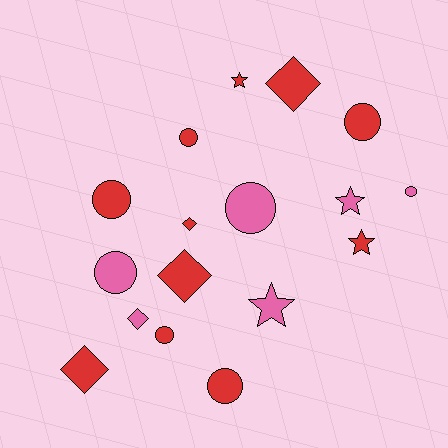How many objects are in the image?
There are 17 objects.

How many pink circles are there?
There are 3 pink circles.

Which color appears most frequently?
Red, with 11 objects.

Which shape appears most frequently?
Circle, with 8 objects.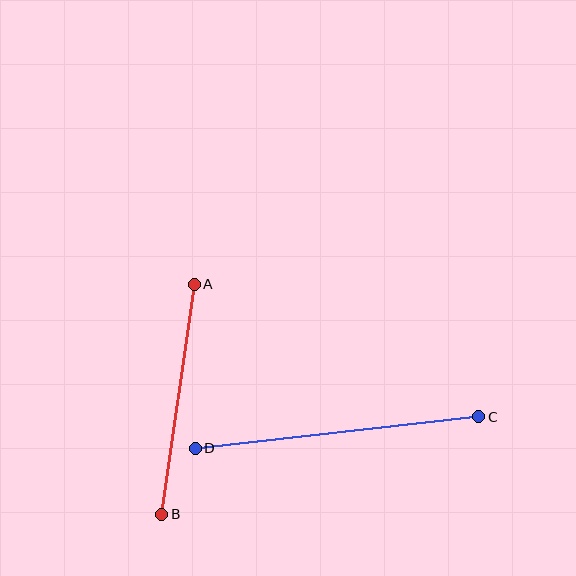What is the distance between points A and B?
The distance is approximately 232 pixels.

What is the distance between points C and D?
The distance is approximately 285 pixels.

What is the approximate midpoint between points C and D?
The midpoint is at approximately (337, 432) pixels.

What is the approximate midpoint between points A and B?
The midpoint is at approximately (178, 399) pixels.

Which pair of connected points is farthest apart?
Points C and D are farthest apart.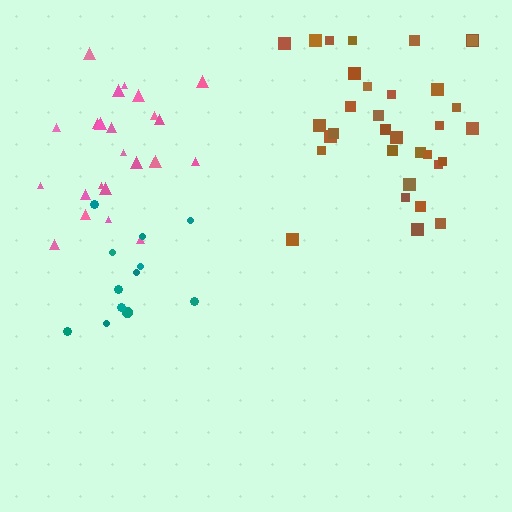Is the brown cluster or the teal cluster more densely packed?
Brown.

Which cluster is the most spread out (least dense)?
Teal.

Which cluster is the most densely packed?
Pink.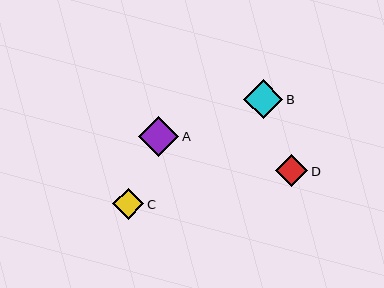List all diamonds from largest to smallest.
From largest to smallest: A, B, D, C.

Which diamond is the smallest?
Diamond C is the smallest with a size of approximately 31 pixels.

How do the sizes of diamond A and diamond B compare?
Diamond A and diamond B are approximately the same size.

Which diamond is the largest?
Diamond A is the largest with a size of approximately 40 pixels.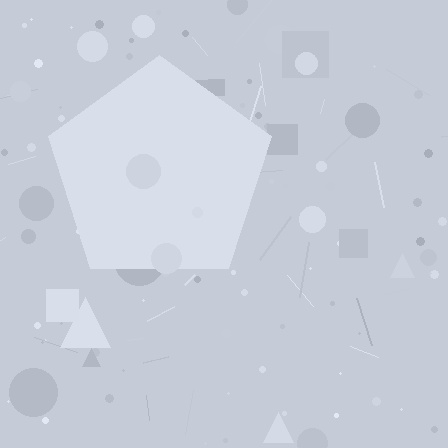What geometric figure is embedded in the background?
A pentagon is embedded in the background.